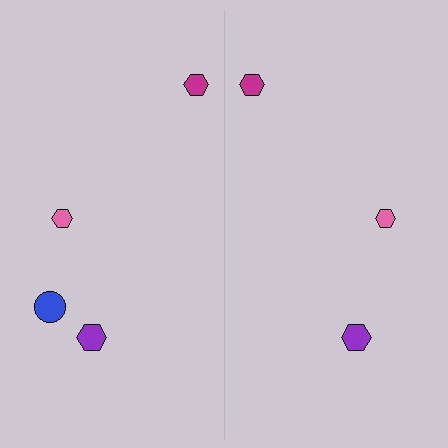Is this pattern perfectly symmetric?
No, the pattern is not perfectly symmetric. A blue circle is missing from the right side.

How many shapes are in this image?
There are 7 shapes in this image.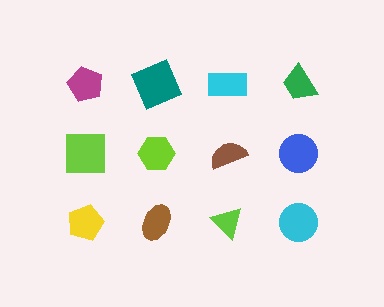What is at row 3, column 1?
A yellow pentagon.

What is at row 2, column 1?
A lime square.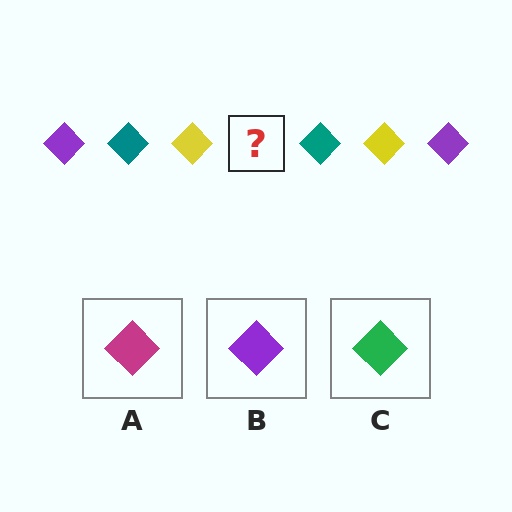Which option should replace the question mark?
Option B.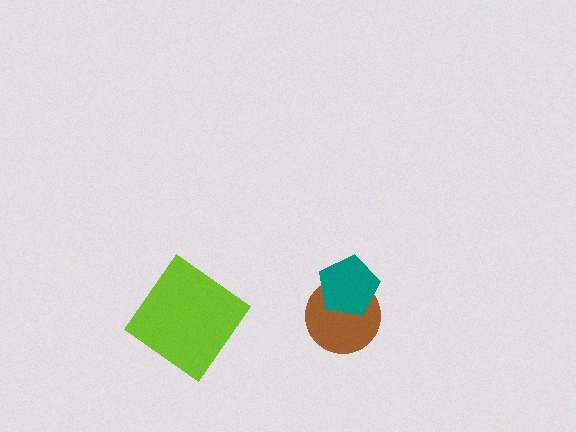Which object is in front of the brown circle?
The teal pentagon is in front of the brown circle.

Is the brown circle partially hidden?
Yes, it is partially covered by another shape.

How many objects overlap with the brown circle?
1 object overlaps with the brown circle.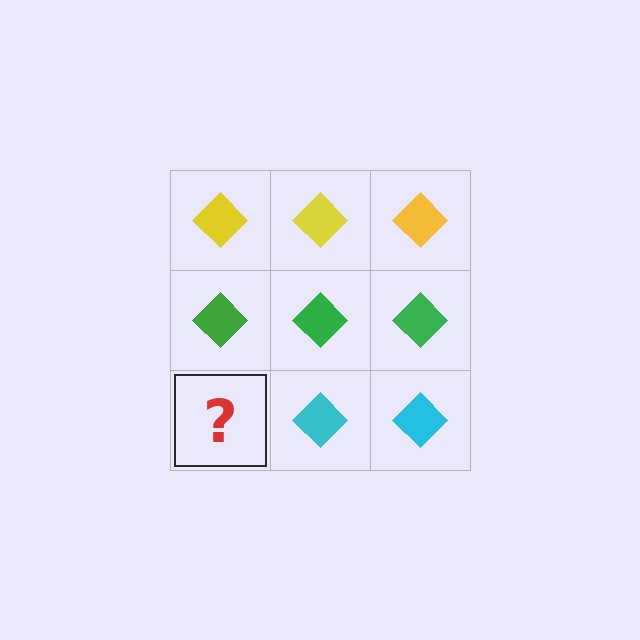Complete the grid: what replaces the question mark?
The question mark should be replaced with a cyan diamond.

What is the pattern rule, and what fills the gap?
The rule is that each row has a consistent color. The gap should be filled with a cyan diamond.